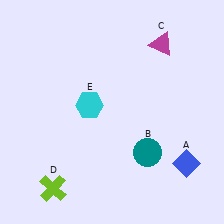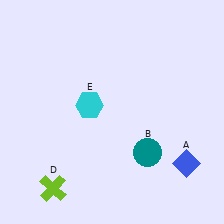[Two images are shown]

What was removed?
The magenta triangle (C) was removed in Image 2.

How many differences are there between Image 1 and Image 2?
There is 1 difference between the two images.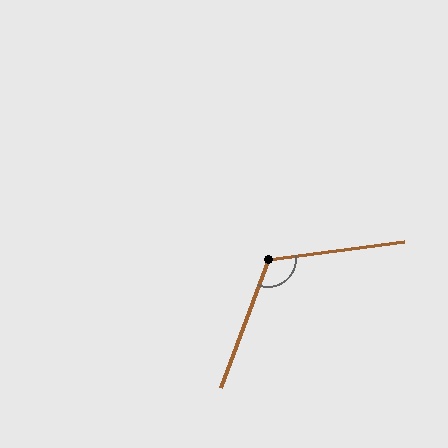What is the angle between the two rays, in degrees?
Approximately 118 degrees.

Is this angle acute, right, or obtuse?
It is obtuse.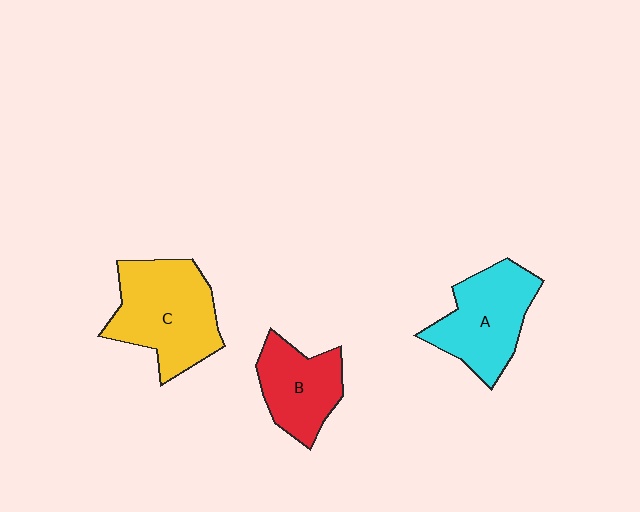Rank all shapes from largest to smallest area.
From largest to smallest: C (yellow), A (cyan), B (red).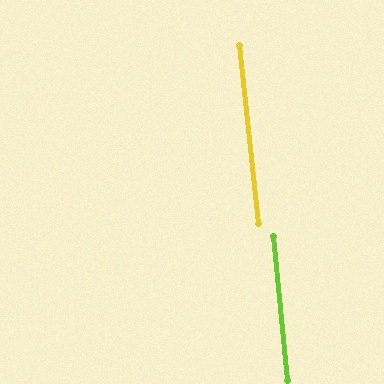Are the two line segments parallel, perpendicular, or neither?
Parallel — their directions differ by only 0.3°.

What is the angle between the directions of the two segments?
Approximately 0 degrees.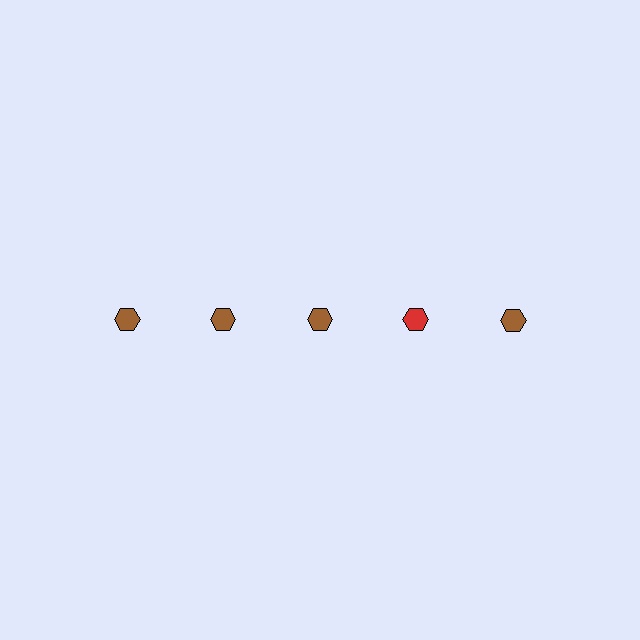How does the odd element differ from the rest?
It has a different color: red instead of brown.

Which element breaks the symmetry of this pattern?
The red hexagon in the top row, second from right column breaks the symmetry. All other shapes are brown hexagons.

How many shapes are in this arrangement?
There are 5 shapes arranged in a grid pattern.